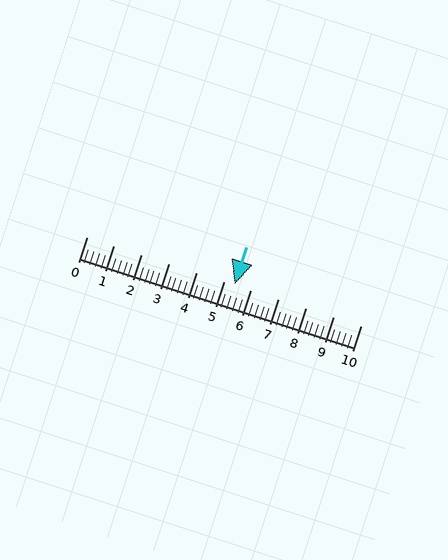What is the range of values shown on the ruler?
The ruler shows values from 0 to 10.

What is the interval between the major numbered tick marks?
The major tick marks are spaced 1 units apart.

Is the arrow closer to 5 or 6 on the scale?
The arrow is closer to 5.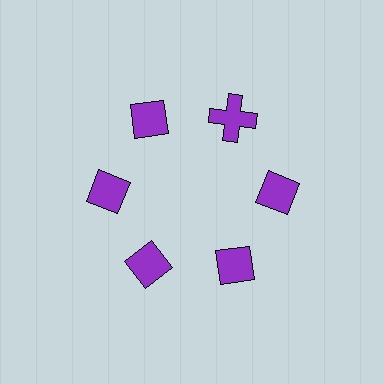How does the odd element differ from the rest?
It has a different shape: cross instead of diamond.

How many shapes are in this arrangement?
There are 6 shapes arranged in a ring pattern.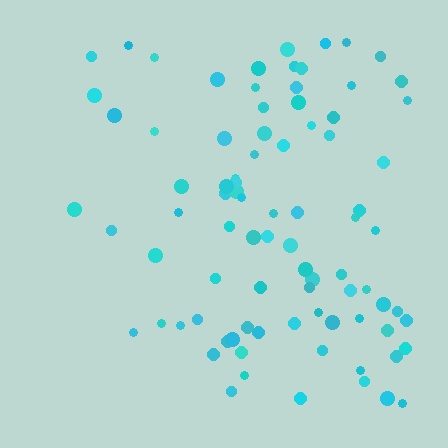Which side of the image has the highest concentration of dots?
The right.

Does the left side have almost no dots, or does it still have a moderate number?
Still a moderate number, just noticeably fewer than the right.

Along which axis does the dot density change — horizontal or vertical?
Horizontal.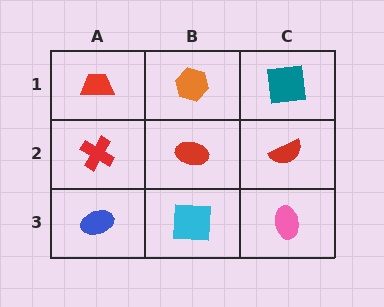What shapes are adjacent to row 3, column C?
A red semicircle (row 2, column C), a cyan square (row 3, column B).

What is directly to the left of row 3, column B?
A blue ellipse.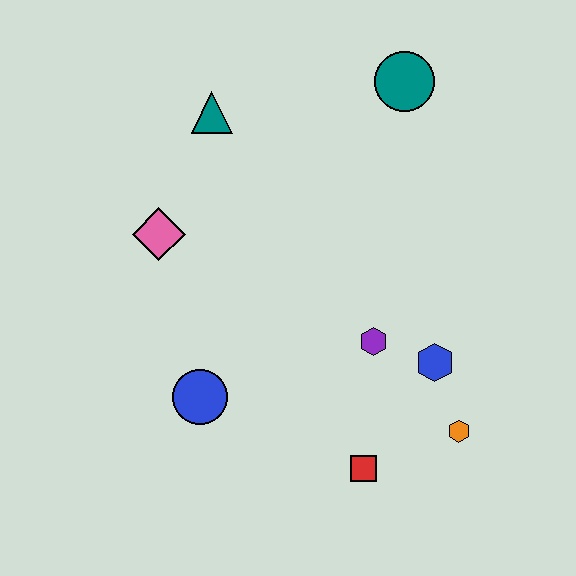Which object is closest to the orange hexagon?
The blue hexagon is closest to the orange hexagon.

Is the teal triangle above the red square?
Yes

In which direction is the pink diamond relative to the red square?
The pink diamond is above the red square.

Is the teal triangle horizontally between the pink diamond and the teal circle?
Yes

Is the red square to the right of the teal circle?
No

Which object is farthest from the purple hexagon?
The teal triangle is farthest from the purple hexagon.